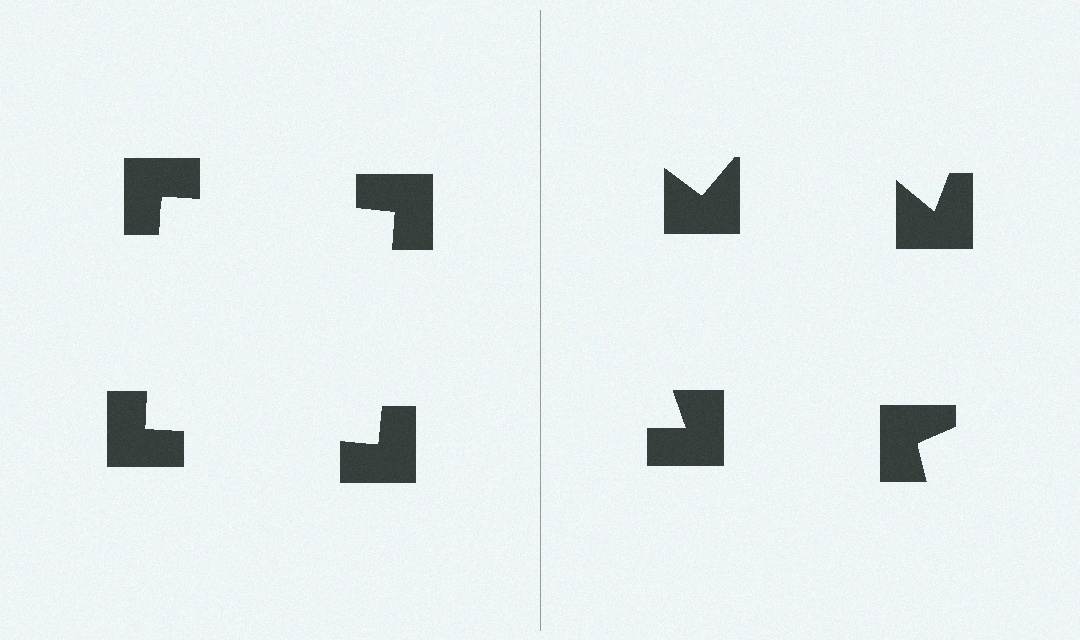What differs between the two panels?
The notched squares are positioned identically on both sides; only the wedge orientations differ. On the left they align to a square; on the right they are misaligned.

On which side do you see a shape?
An illusory square appears on the left side. On the right side the wedge cuts are rotated, so no coherent shape forms.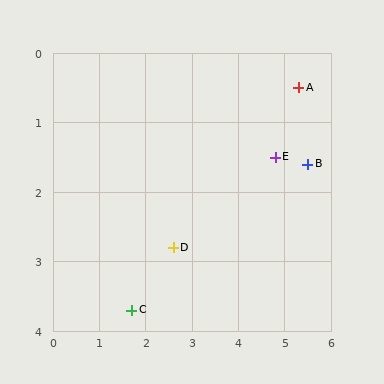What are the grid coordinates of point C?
Point C is at approximately (1.7, 3.7).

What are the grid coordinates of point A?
Point A is at approximately (5.3, 0.5).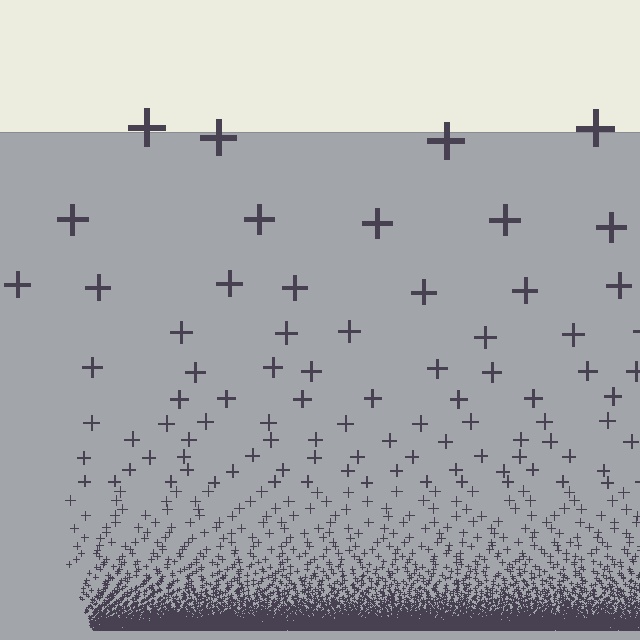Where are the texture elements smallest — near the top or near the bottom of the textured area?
Near the bottom.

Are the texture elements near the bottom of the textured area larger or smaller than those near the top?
Smaller. The gradient is inverted — elements near the bottom are smaller and denser.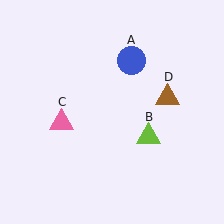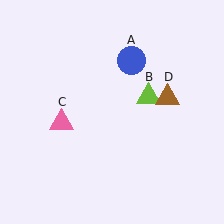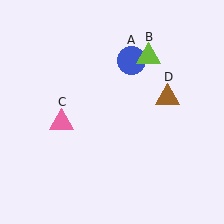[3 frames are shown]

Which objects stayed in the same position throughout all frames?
Blue circle (object A) and pink triangle (object C) and brown triangle (object D) remained stationary.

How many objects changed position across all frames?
1 object changed position: lime triangle (object B).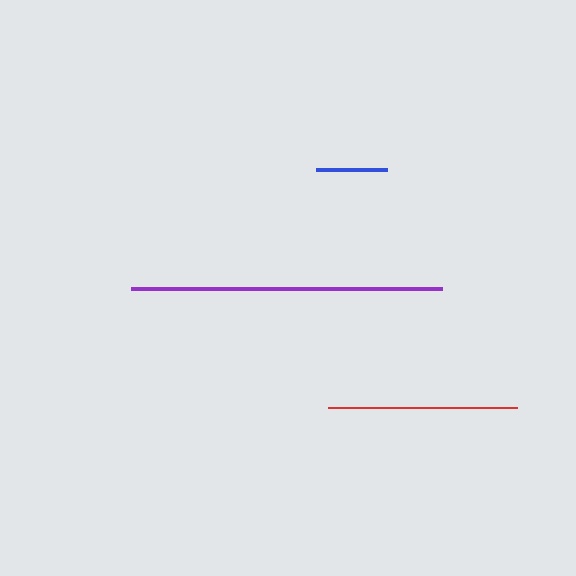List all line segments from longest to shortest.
From longest to shortest: purple, red, blue.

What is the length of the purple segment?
The purple segment is approximately 311 pixels long.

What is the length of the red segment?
The red segment is approximately 189 pixels long.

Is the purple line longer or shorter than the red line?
The purple line is longer than the red line.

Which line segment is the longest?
The purple line is the longest at approximately 311 pixels.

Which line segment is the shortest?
The blue line is the shortest at approximately 71 pixels.